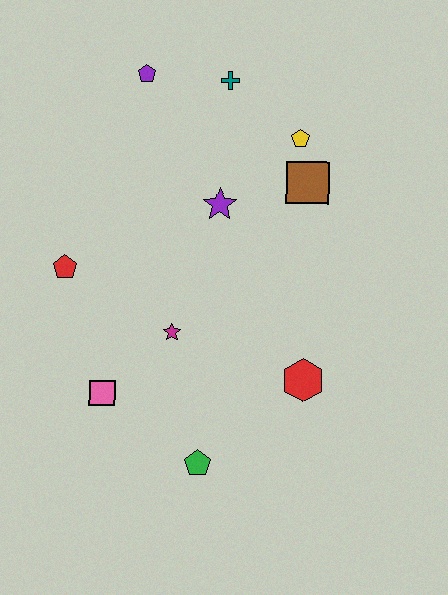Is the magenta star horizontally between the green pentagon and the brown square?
No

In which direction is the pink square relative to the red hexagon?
The pink square is to the left of the red hexagon.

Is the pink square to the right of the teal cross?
No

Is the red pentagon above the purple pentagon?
No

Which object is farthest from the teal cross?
The green pentagon is farthest from the teal cross.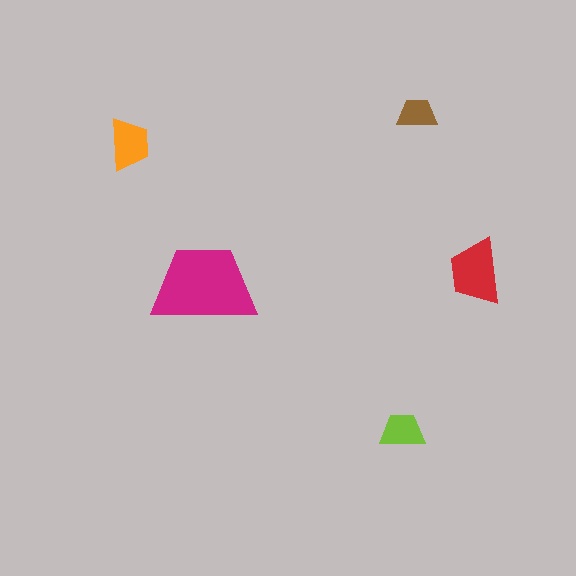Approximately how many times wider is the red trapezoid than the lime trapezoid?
About 1.5 times wider.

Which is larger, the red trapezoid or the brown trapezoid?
The red one.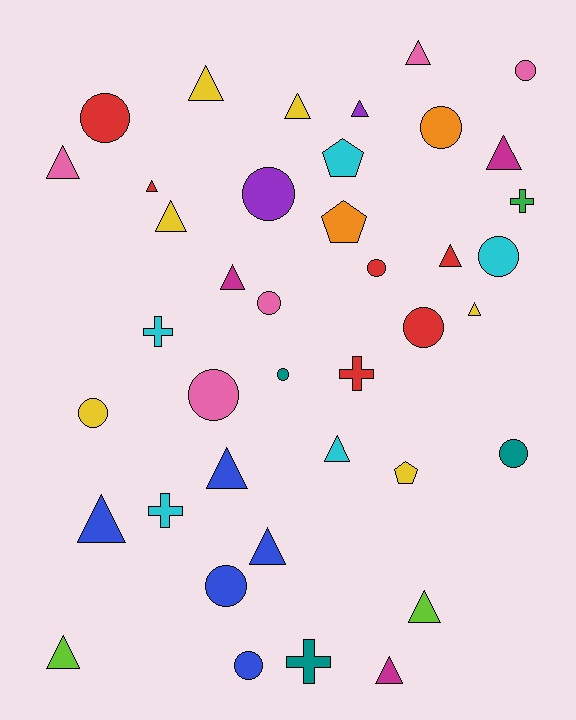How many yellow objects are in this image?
There are 6 yellow objects.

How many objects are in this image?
There are 40 objects.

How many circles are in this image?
There are 14 circles.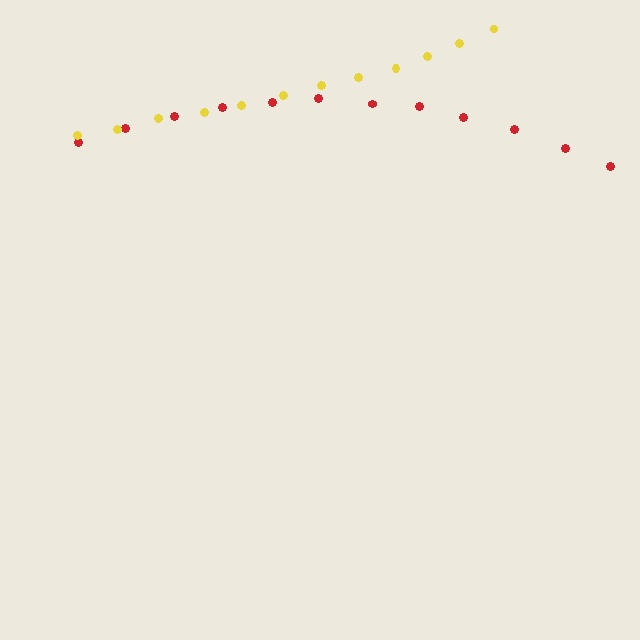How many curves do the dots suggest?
There are 2 distinct paths.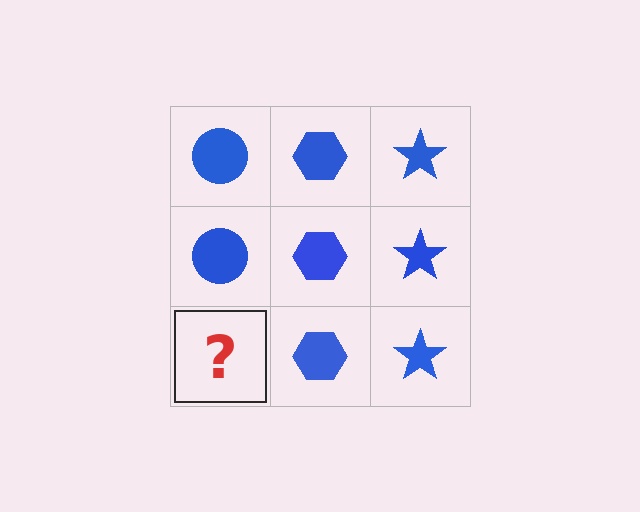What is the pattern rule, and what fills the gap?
The rule is that each column has a consistent shape. The gap should be filled with a blue circle.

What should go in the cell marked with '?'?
The missing cell should contain a blue circle.